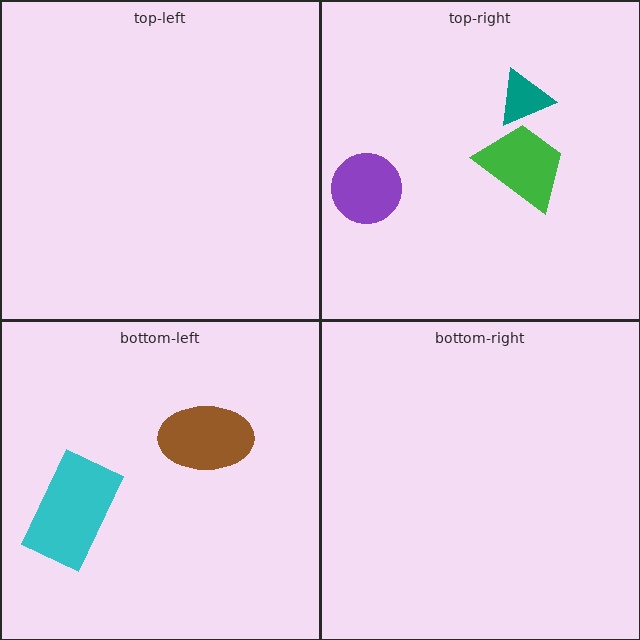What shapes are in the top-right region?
The purple circle, the green trapezoid, the teal triangle.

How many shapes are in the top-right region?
3.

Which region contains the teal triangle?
The top-right region.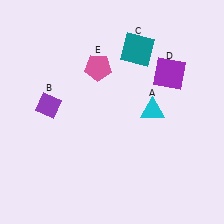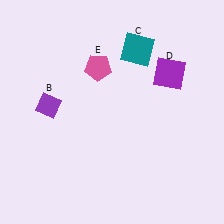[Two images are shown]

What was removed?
The cyan triangle (A) was removed in Image 2.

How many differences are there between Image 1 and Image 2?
There is 1 difference between the two images.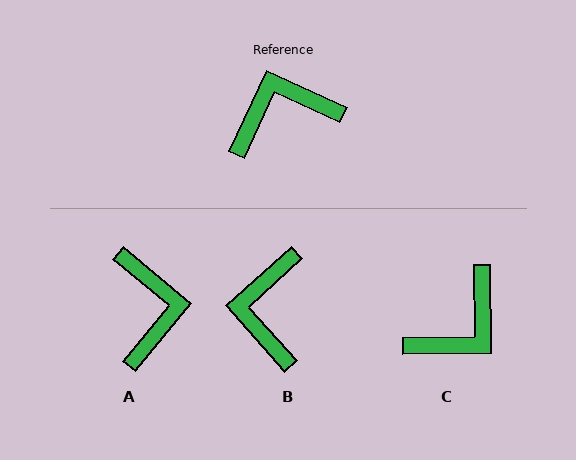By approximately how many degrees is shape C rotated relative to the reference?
Approximately 155 degrees clockwise.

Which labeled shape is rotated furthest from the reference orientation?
C, about 155 degrees away.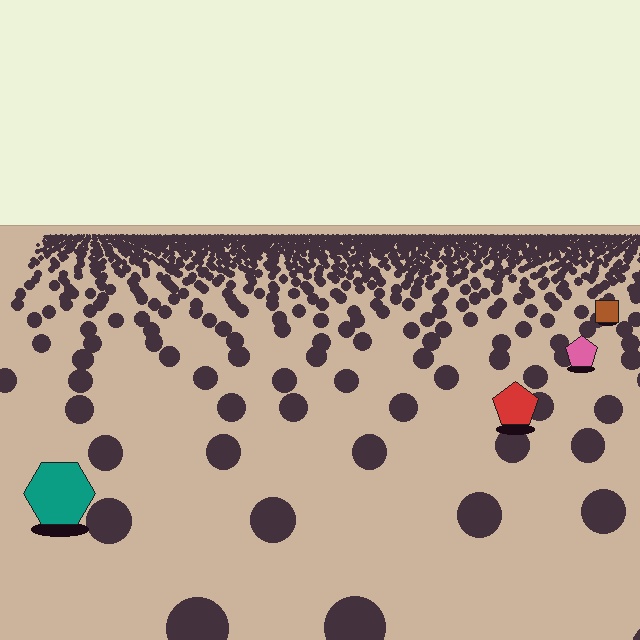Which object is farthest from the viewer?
The brown square is farthest from the viewer. It appears smaller and the ground texture around it is denser.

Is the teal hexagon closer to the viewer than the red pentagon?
Yes. The teal hexagon is closer — you can tell from the texture gradient: the ground texture is coarser near it.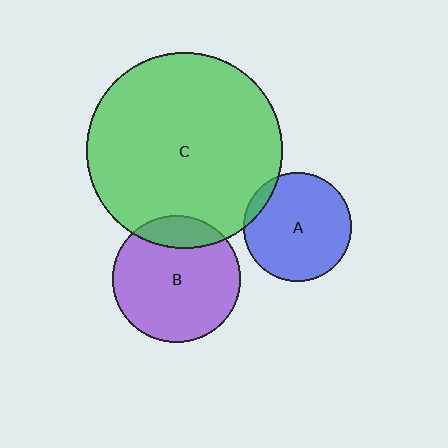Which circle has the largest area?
Circle C (green).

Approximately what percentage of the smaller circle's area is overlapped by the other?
Approximately 15%.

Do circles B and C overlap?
Yes.